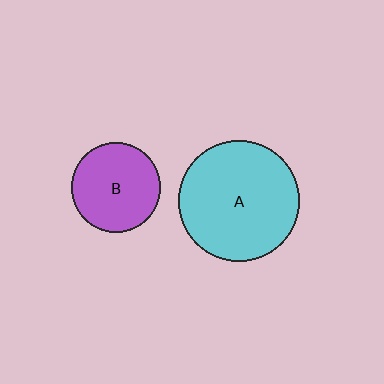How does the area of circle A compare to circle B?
Approximately 1.8 times.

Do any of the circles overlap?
No, none of the circles overlap.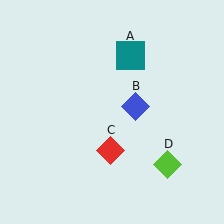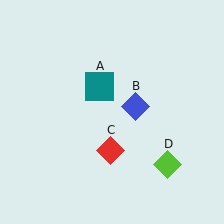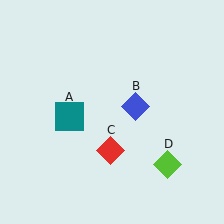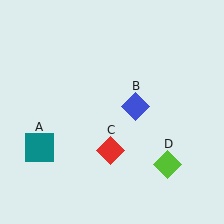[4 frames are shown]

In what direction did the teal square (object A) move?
The teal square (object A) moved down and to the left.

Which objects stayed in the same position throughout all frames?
Blue diamond (object B) and red diamond (object C) and lime diamond (object D) remained stationary.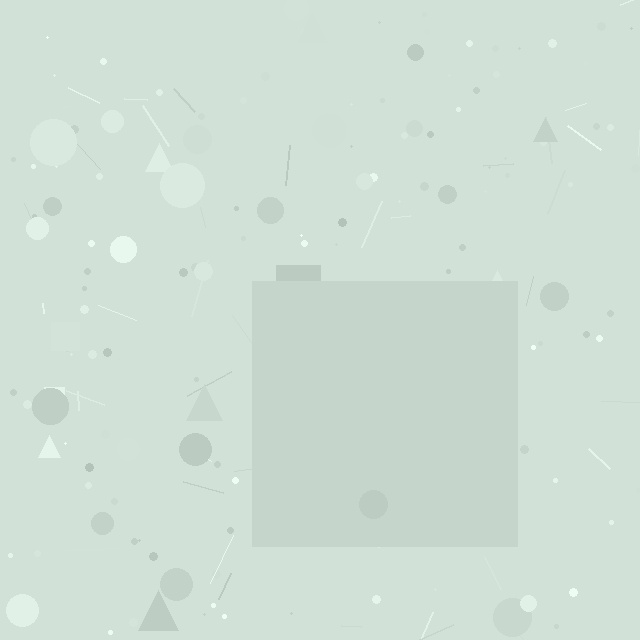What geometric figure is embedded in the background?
A square is embedded in the background.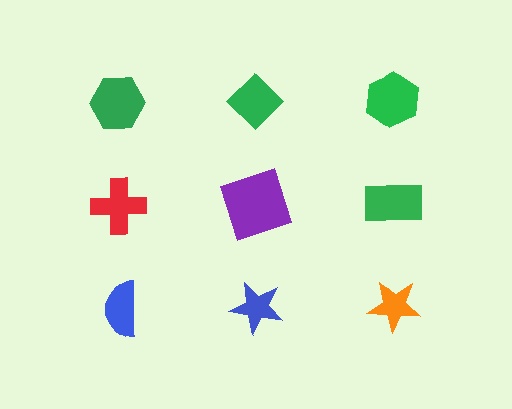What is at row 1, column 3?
A green hexagon.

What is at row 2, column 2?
A purple square.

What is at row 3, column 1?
A blue semicircle.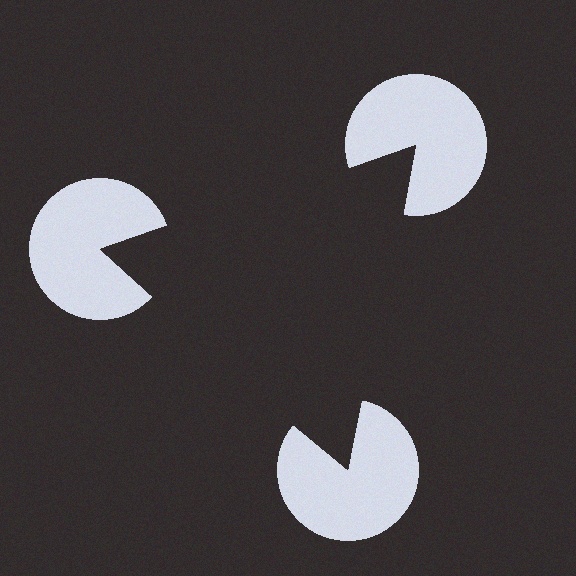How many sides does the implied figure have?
3 sides.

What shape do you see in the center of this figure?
An illusory triangle — its edges are inferred from the aligned wedge cuts in the pac-man discs, not physically drawn.